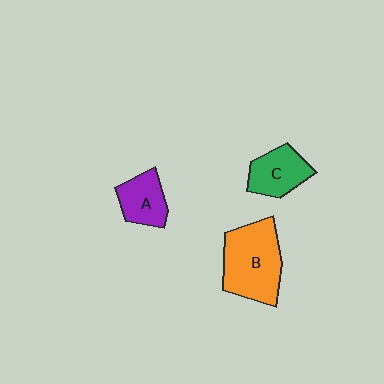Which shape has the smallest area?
Shape A (purple).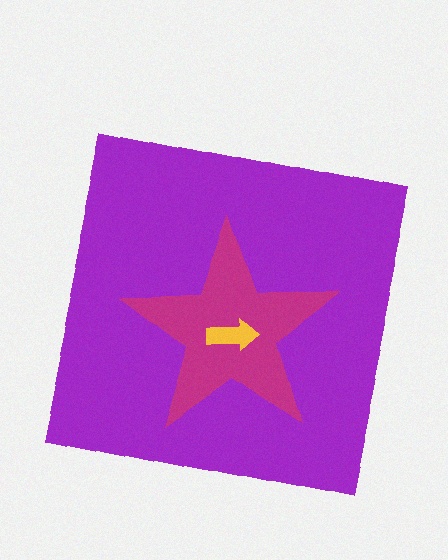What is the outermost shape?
The purple square.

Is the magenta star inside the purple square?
Yes.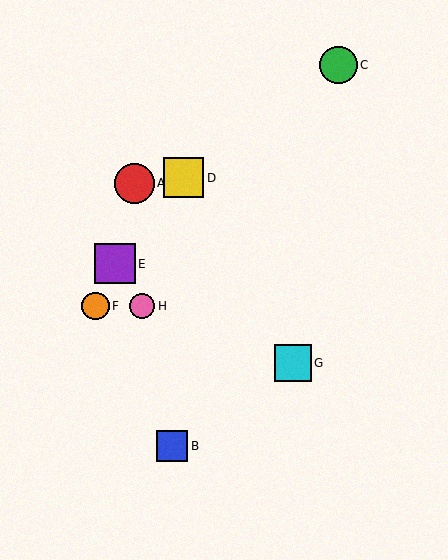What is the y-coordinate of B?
Object B is at y≈446.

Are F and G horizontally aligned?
No, F is at y≈306 and G is at y≈363.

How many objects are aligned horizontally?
2 objects (F, H) are aligned horizontally.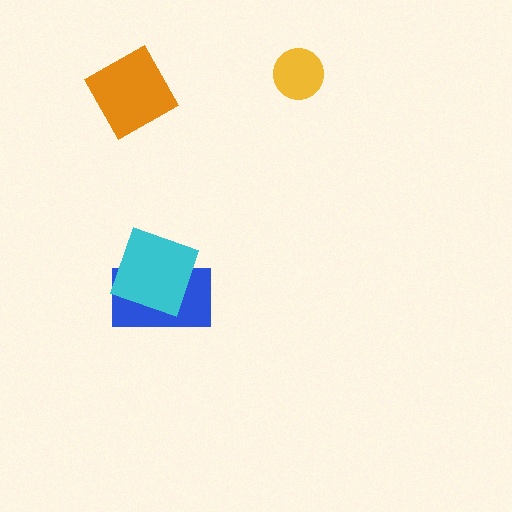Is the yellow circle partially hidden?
No, no other shape covers it.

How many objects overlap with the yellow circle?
0 objects overlap with the yellow circle.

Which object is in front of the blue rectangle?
The cyan diamond is in front of the blue rectangle.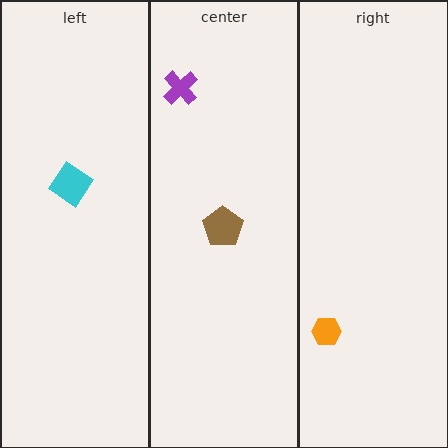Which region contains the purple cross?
The center region.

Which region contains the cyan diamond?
The left region.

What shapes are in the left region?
The cyan diamond.